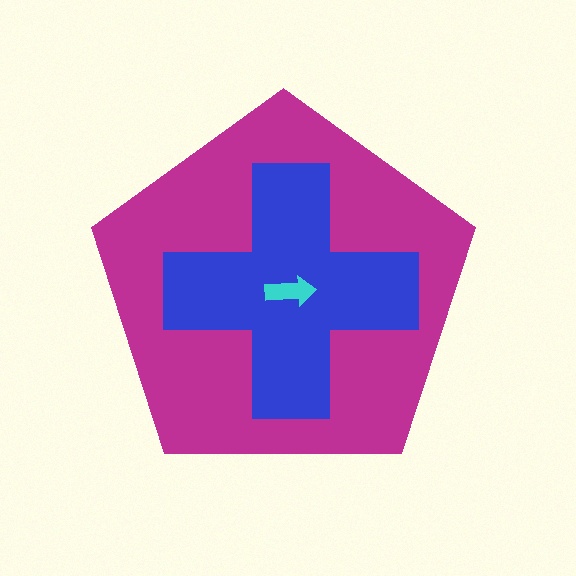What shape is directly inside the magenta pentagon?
The blue cross.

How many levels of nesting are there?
3.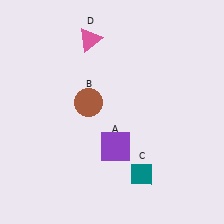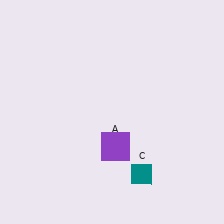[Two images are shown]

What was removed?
The brown circle (B), the pink triangle (D) were removed in Image 2.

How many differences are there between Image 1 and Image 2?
There are 2 differences between the two images.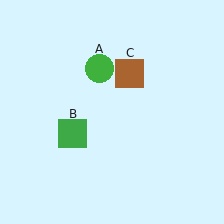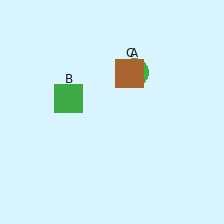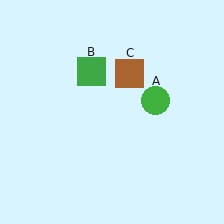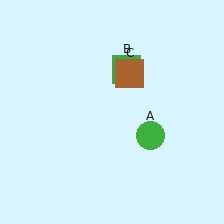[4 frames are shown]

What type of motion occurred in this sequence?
The green circle (object A), green square (object B) rotated clockwise around the center of the scene.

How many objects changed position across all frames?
2 objects changed position: green circle (object A), green square (object B).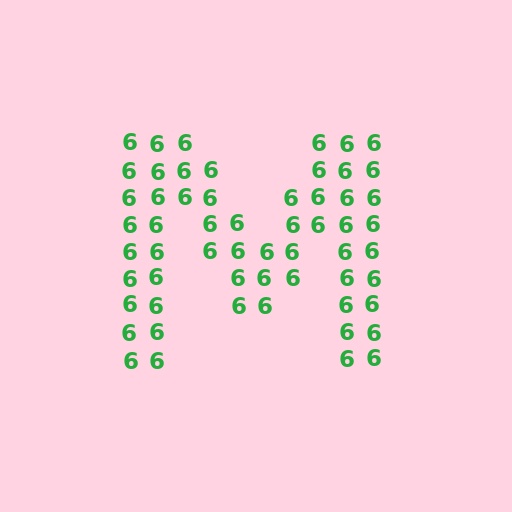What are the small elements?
The small elements are digit 6's.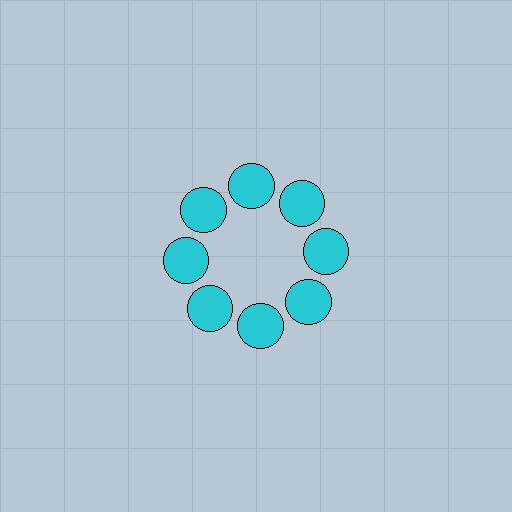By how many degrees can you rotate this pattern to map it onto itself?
The pattern maps onto itself every 45 degrees of rotation.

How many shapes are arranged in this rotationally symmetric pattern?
There are 8 shapes, arranged in 8 groups of 1.